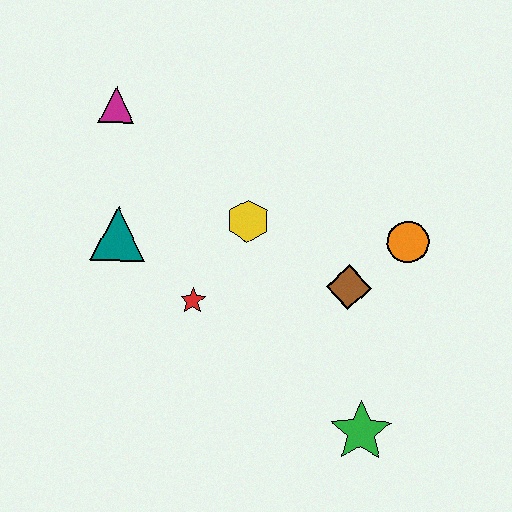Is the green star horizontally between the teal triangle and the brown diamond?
No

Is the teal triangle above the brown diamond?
Yes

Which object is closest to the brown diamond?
The orange circle is closest to the brown diamond.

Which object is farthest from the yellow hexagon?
The green star is farthest from the yellow hexagon.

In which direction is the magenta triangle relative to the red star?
The magenta triangle is above the red star.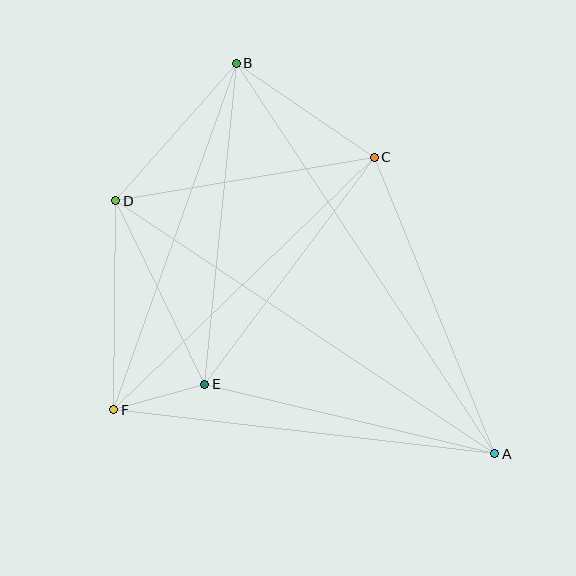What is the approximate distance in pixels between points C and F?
The distance between C and F is approximately 363 pixels.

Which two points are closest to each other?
Points E and F are closest to each other.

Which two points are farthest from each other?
Points A and B are farthest from each other.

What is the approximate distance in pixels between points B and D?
The distance between B and D is approximately 183 pixels.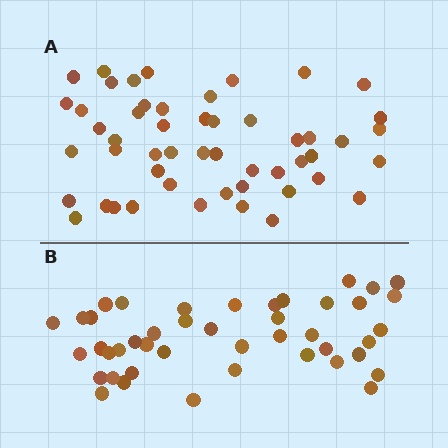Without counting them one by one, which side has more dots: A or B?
Region A (the top region) has more dots.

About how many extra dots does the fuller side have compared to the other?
Region A has roughly 8 or so more dots than region B.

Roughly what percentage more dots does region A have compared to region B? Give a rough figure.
About 15% more.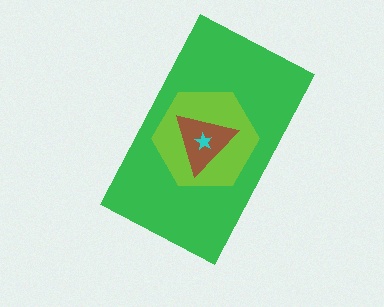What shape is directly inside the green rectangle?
The lime hexagon.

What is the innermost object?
The cyan star.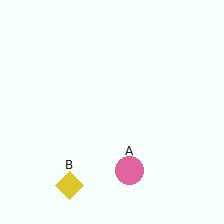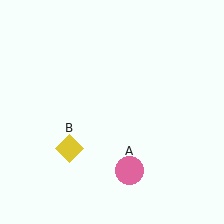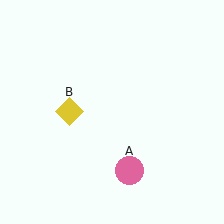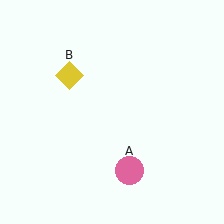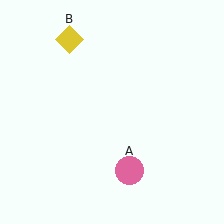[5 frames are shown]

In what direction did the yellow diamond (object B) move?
The yellow diamond (object B) moved up.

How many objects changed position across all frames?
1 object changed position: yellow diamond (object B).